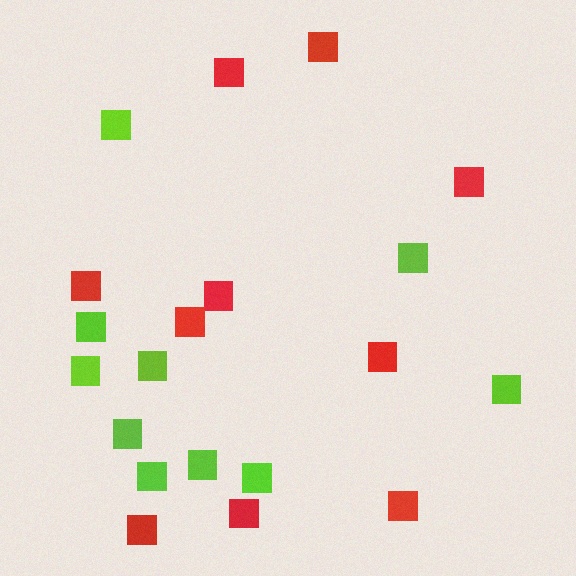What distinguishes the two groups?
There are 2 groups: one group of lime squares (10) and one group of red squares (10).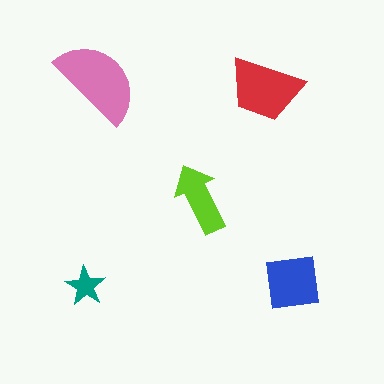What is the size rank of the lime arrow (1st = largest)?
4th.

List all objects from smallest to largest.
The teal star, the lime arrow, the blue square, the red trapezoid, the pink semicircle.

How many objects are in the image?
There are 5 objects in the image.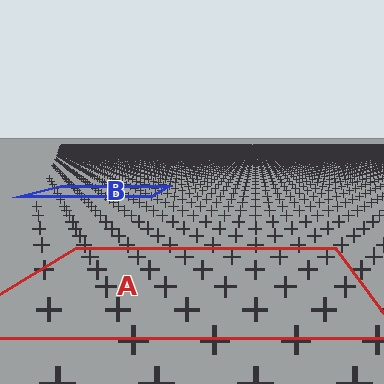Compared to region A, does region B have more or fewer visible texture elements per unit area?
Region B has more texture elements per unit area — they are packed more densely because it is farther away.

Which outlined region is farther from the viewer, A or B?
Region B is farther from the viewer — the texture elements inside it appear smaller and more densely packed.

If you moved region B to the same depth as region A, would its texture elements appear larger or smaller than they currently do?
They would appear larger. At a closer depth, the same texture elements are projected at a bigger on-screen size.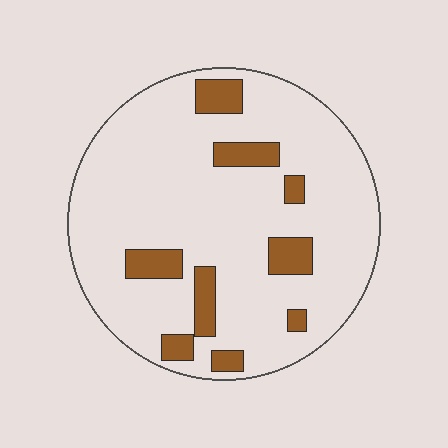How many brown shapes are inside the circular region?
9.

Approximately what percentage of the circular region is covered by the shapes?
Approximately 15%.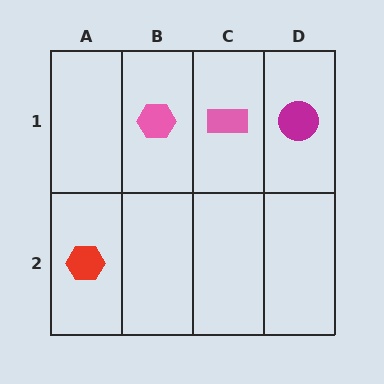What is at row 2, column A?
A red hexagon.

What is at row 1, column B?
A pink hexagon.